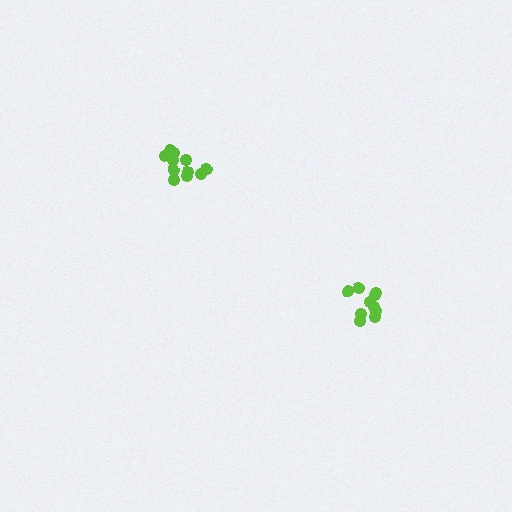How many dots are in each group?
Group 1: 11 dots, Group 2: 10 dots (21 total).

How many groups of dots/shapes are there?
There are 2 groups.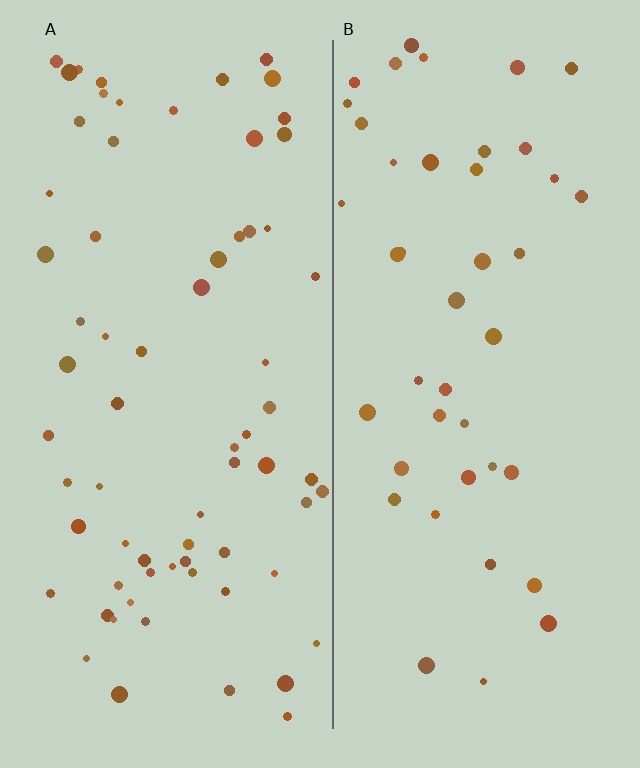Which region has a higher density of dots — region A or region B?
A (the left).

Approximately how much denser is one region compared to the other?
Approximately 1.6× — region A over region B.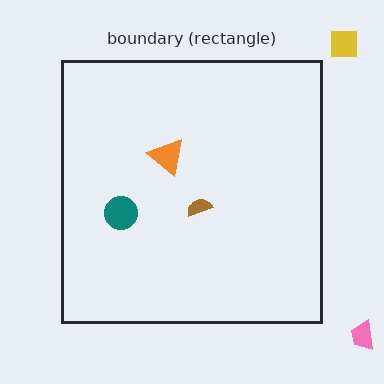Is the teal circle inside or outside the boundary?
Inside.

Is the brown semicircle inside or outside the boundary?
Inside.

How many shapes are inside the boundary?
3 inside, 2 outside.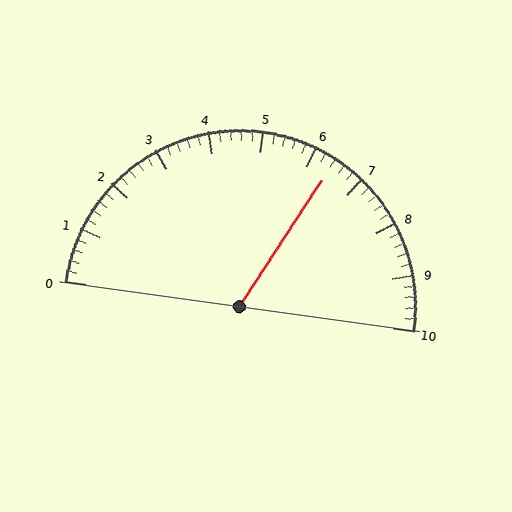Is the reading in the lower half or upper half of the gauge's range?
The reading is in the upper half of the range (0 to 10).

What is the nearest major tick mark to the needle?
The nearest major tick mark is 6.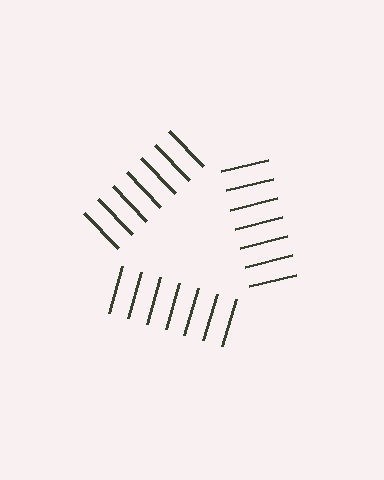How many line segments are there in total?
21 — 7 along each of the 3 edges.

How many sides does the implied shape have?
3 sides — the line-ends trace a triangle.